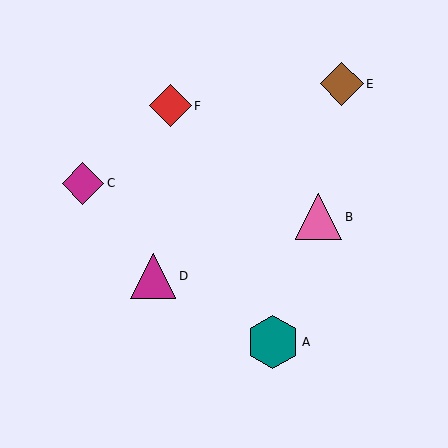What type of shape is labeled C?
Shape C is a magenta diamond.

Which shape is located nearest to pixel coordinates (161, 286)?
The magenta triangle (labeled D) at (153, 276) is nearest to that location.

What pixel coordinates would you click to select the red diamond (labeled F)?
Click at (170, 106) to select the red diamond F.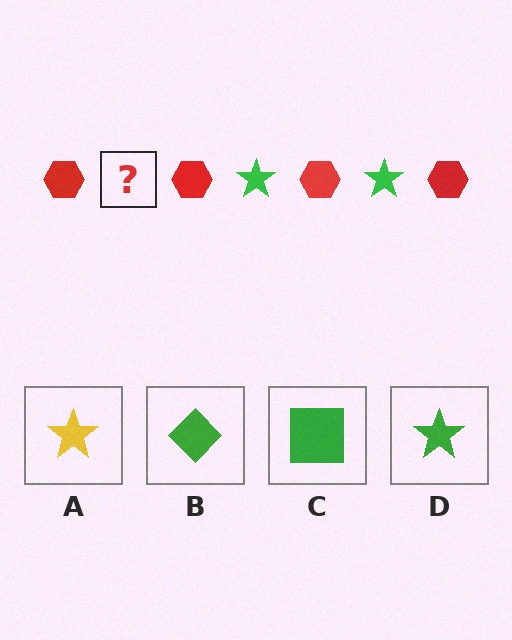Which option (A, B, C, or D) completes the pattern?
D.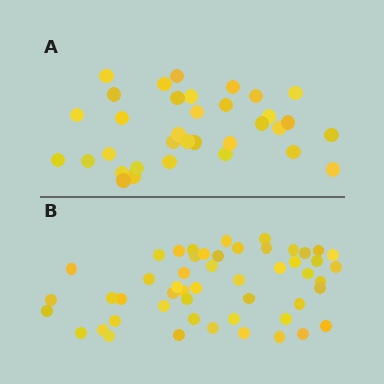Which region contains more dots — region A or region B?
Region B (the bottom region) has more dots.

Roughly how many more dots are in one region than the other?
Region B has approximately 15 more dots than region A.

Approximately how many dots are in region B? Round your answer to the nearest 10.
About 50 dots. (The exact count is 51, which rounds to 50.)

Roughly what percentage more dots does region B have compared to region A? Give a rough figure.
About 50% more.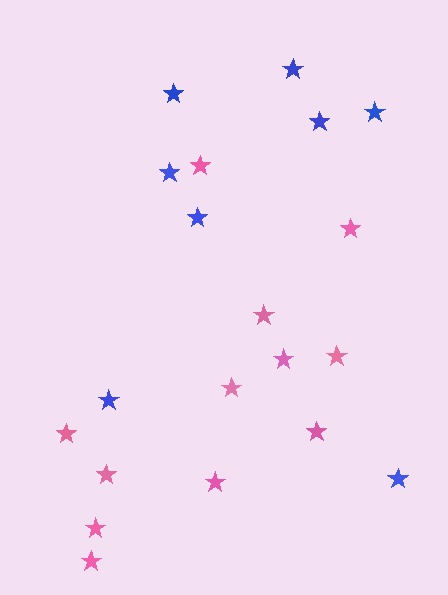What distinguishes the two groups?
There are 2 groups: one group of blue stars (8) and one group of pink stars (12).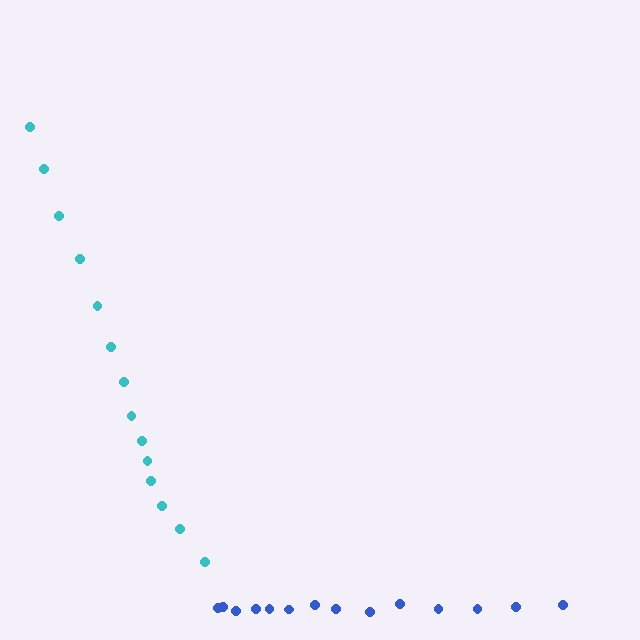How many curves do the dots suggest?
There are 2 distinct paths.